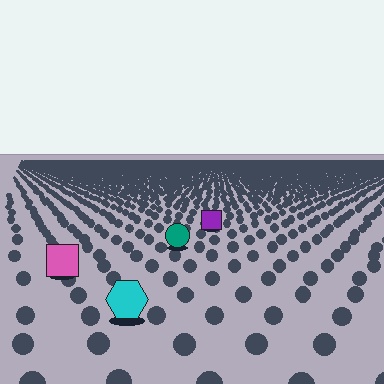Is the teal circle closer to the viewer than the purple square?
Yes. The teal circle is closer — you can tell from the texture gradient: the ground texture is coarser near it.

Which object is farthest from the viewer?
The purple square is farthest from the viewer. It appears smaller and the ground texture around it is denser.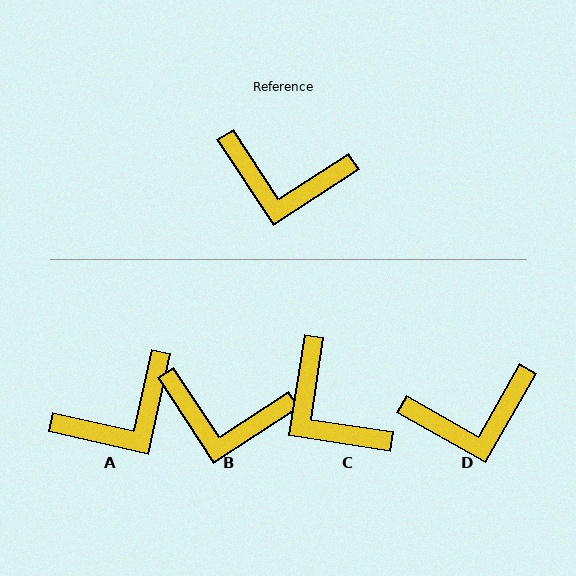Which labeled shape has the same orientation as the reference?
B.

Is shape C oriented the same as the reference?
No, it is off by about 42 degrees.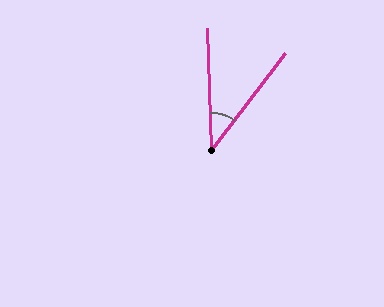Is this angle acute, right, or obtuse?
It is acute.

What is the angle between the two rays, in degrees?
Approximately 39 degrees.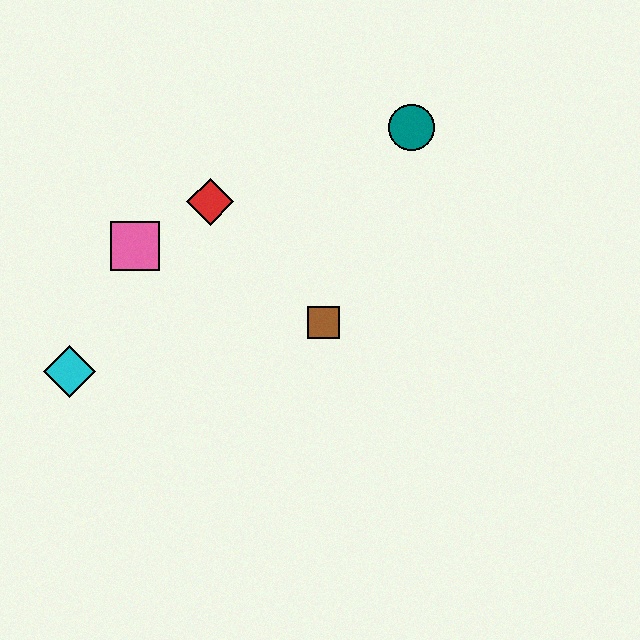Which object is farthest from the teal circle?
The cyan diamond is farthest from the teal circle.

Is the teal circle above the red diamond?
Yes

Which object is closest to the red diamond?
The pink square is closest to the red diamond.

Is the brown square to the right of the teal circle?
No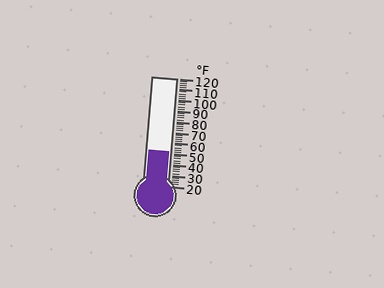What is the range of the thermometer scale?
The thermometer scale ranges from 20°F to 120°F.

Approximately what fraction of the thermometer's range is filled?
The thermometer is filled to approximately 30% of its range.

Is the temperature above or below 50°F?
The temperature is above 50°F.